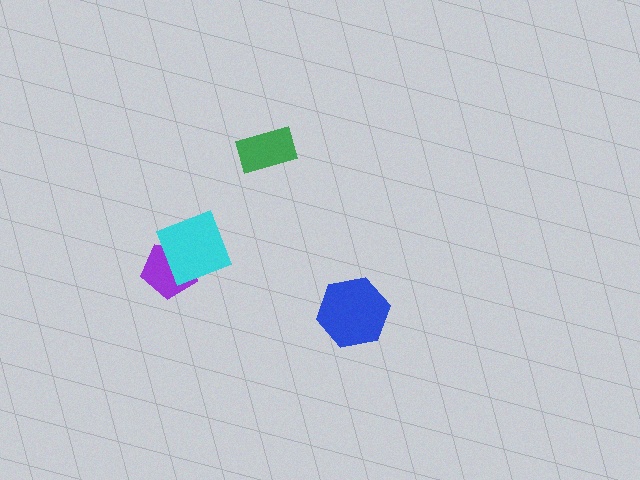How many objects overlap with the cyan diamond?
1 object overlaps with the cyan diamond.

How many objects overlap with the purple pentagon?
1 object overlaps with the purple pentagon.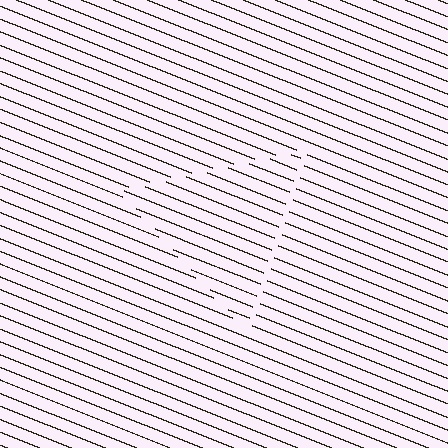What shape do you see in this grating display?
An illusory triangle. The interior of the shape contains the same grating, shifted by half a period — the contour is defined by the phase discontinuity where line-ends from the inner and outer gratings abut.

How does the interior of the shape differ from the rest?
The interior of the shape contains the same grating, shifted by half a period — the contour is defined by the phase discontinuity where line-ends from the inner and outer gratings abut.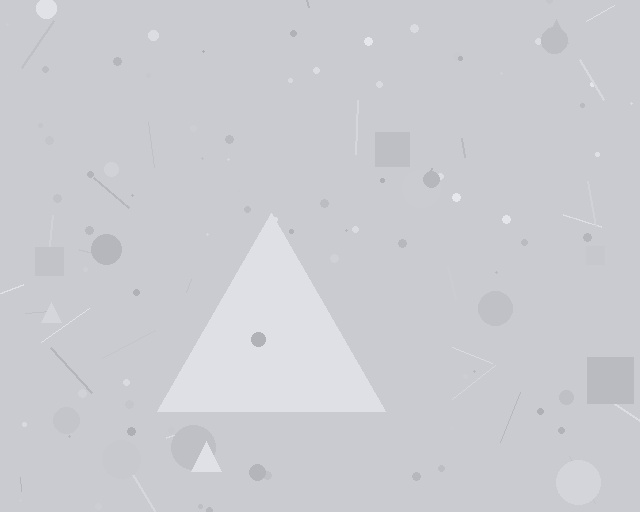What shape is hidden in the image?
A triangle is hidden in the image.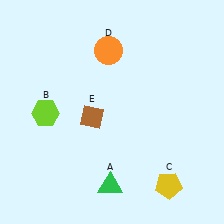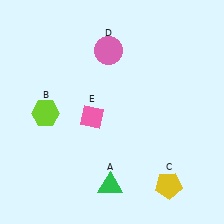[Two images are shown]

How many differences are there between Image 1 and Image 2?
There are 2 differences between the two images.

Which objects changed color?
D changed from orange to pink. E changed from brown to pink.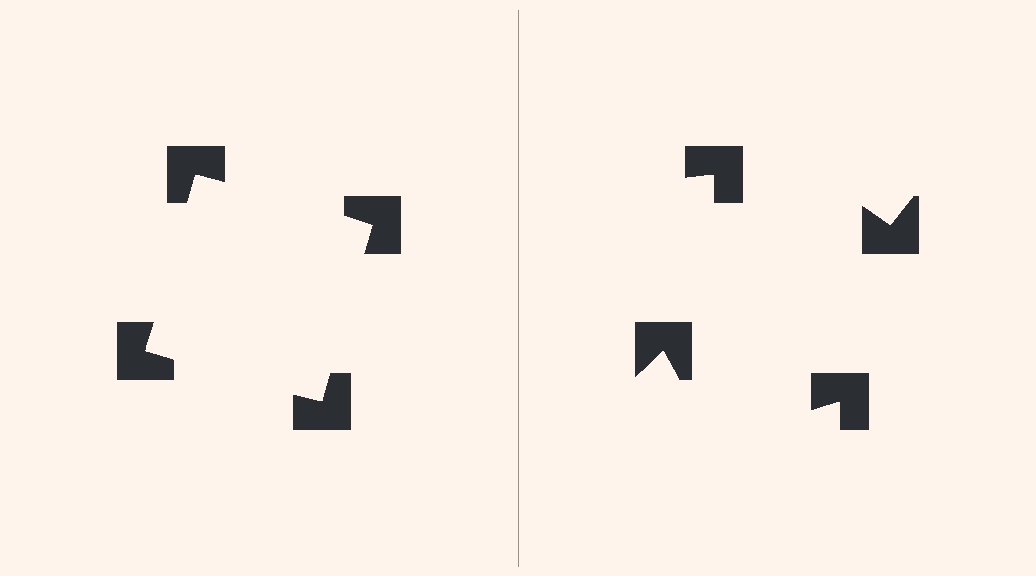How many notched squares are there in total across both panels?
8 — 4 on each side.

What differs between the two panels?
The notched squares are positioned identically on both sides; only the wedge orientations differ. On the left they align to a square; on the right they are misaligned.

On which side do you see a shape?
An illusory square appears on the left side. On the right side the wedge cuts are rotated, so no coherent shape forms.